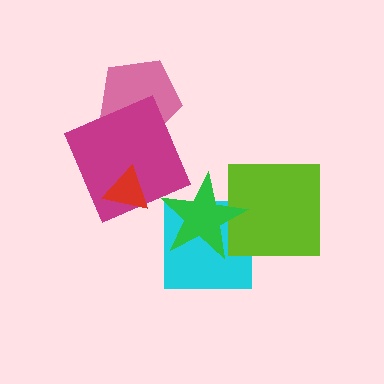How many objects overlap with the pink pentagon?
1 object overlaps with the pink pentagon.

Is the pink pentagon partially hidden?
Yes, it is partially covered by another shape.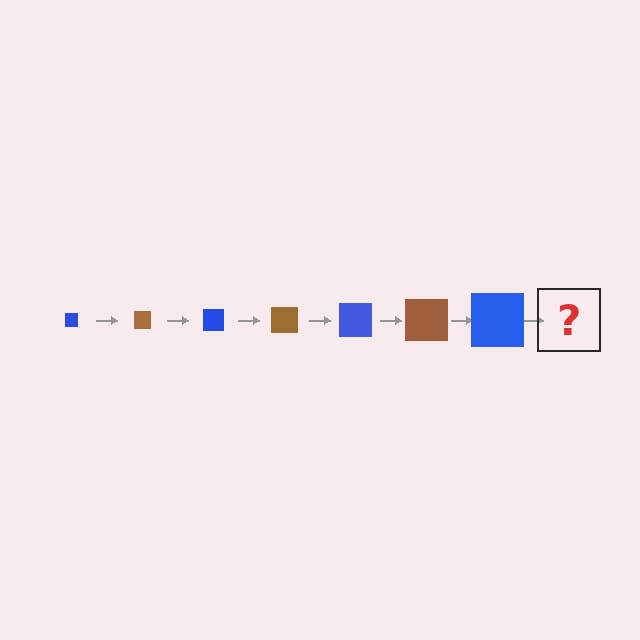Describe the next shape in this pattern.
It should be a brown square, larger than the previous one.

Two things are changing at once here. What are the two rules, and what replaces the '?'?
The two rules are that the square grows larger each step and the color cycles through blue and brown. The '?' should be a brown square, larger than the previous one.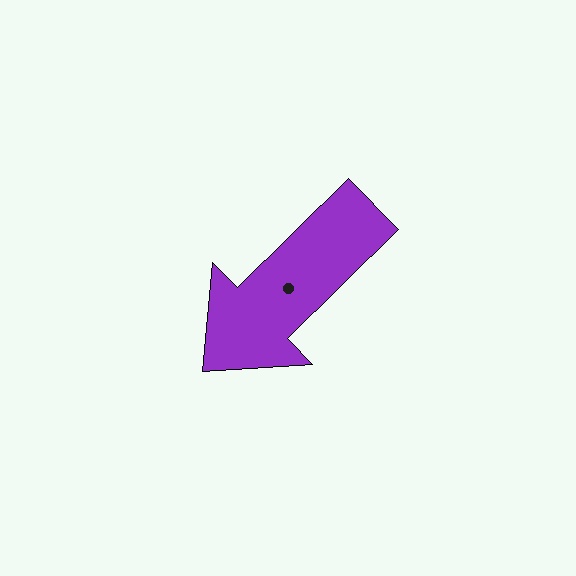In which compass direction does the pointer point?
Southwest.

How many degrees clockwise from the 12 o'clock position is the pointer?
Approximately 225 degrees.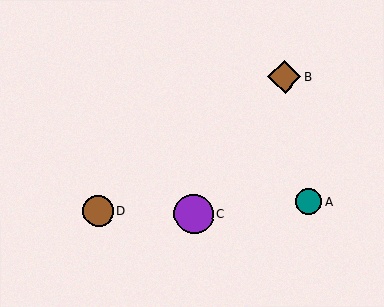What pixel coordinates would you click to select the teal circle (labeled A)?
Click at (309, 202) to select the teal circle A.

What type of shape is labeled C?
Shape C is a purple circle.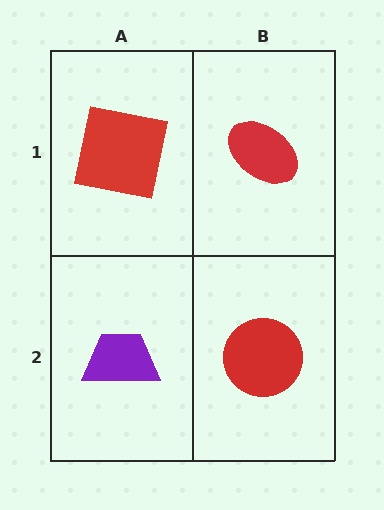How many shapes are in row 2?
2 shapes.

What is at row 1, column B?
A red ellipse.